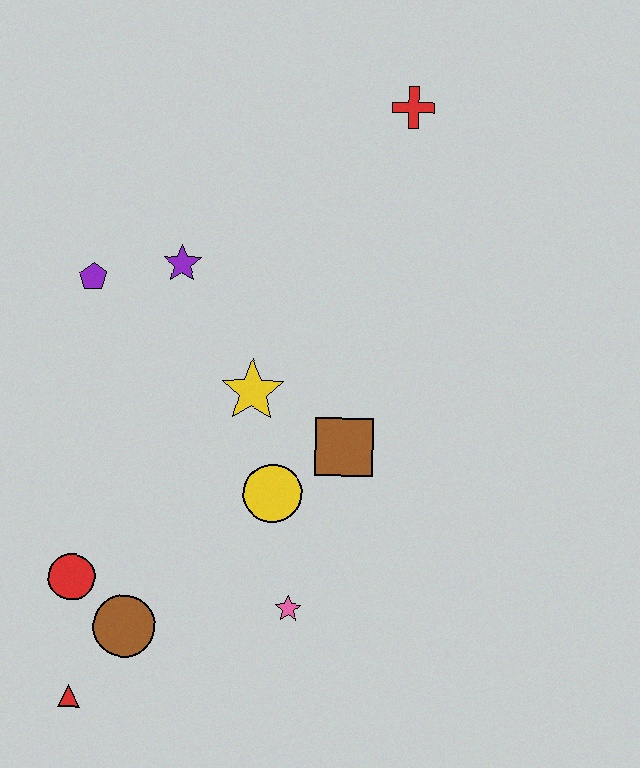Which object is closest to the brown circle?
The red circle is closest to the brown circle.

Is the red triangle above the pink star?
No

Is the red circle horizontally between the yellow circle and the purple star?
No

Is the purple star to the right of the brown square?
No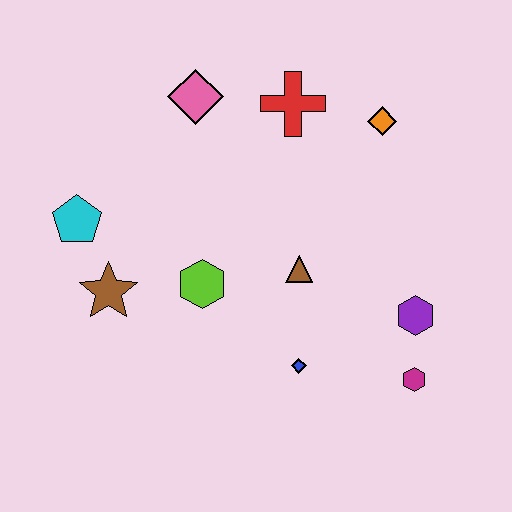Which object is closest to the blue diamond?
The brown triangle is closest to the blue diamond.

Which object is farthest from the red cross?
The magenta hexagon is farthest from the red cross.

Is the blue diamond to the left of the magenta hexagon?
Yes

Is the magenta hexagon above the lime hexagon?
No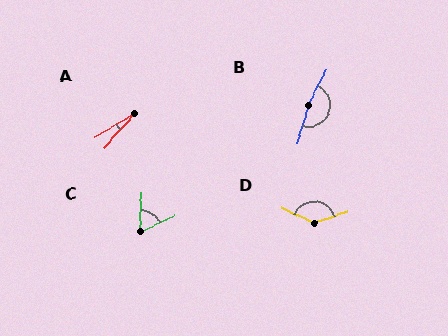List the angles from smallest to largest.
A (17°), C (63°), D (137°), B (168°).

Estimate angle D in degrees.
Approximately 137 degrees.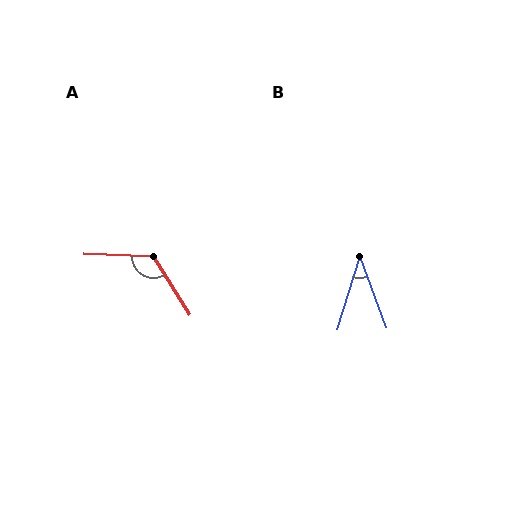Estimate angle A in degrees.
Approximately 124 degrees.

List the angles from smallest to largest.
B (38°), A (124°).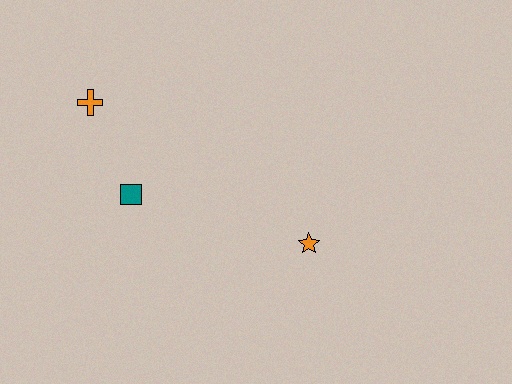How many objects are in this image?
There are 3 objects.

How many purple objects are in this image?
There are no purple objects.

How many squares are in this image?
There is 1 square.